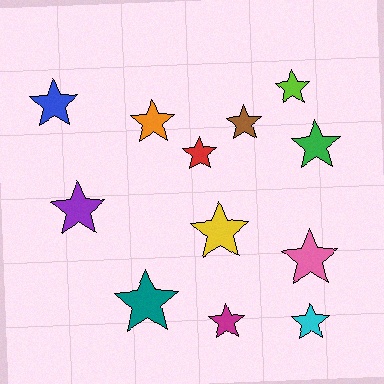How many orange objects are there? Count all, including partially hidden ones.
There is 1 orange object.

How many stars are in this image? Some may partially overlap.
There are 12 stars.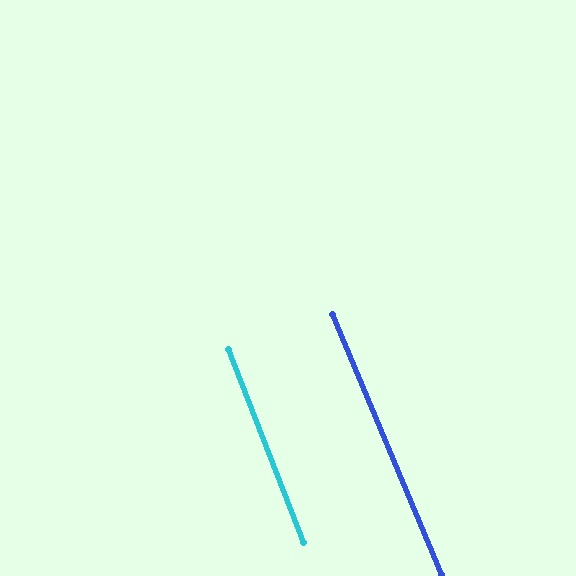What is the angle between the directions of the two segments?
Approximately 1 degree.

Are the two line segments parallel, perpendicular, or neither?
Parallel — their directions differ by only 1.4°.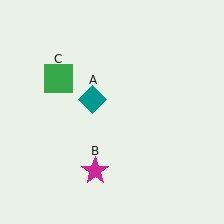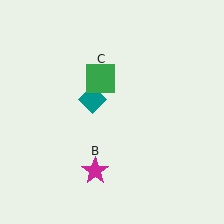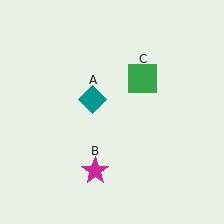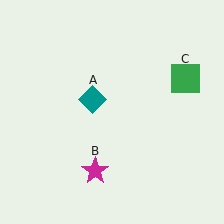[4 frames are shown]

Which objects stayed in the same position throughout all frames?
Teal diamond (object A) and magenta star (object B) remained stationary.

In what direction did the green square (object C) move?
The green square (object C) moved right.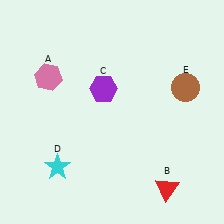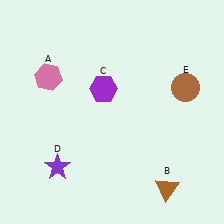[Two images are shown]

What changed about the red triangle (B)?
In Image 1, B is red. In Image 2, it changed to brown.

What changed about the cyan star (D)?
In Image 1, D is cyan. In Image 2, it changed to purple.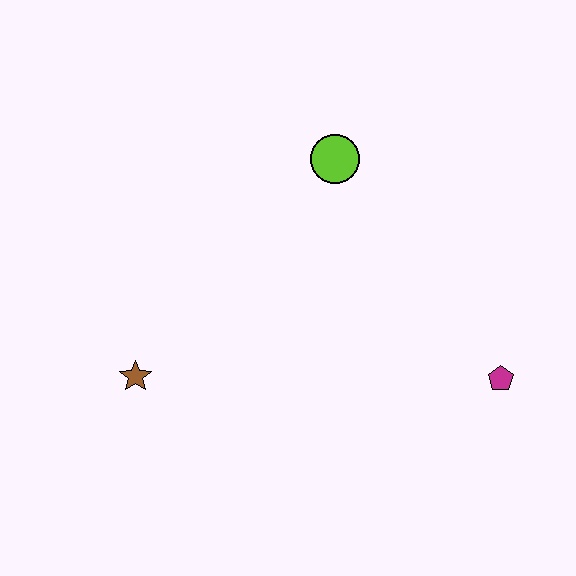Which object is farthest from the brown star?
The magenta pentagon is farthest from the brown star.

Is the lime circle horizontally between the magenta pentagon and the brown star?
Yes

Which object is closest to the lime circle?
The magenta pentagon is closest to the lime circle.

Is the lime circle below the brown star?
No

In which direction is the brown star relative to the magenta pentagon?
The brown star is to the left of the magenta pentagon.